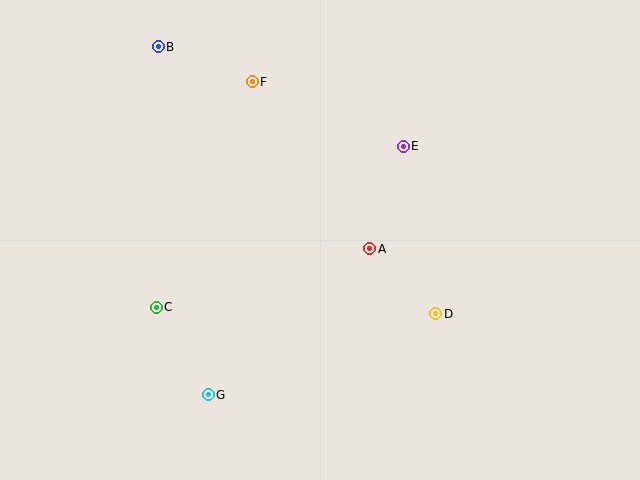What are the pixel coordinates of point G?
Point G is at (208, 395).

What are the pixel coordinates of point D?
Point D is at (436, 314).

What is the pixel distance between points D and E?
The distance between D and E is 170 pixels.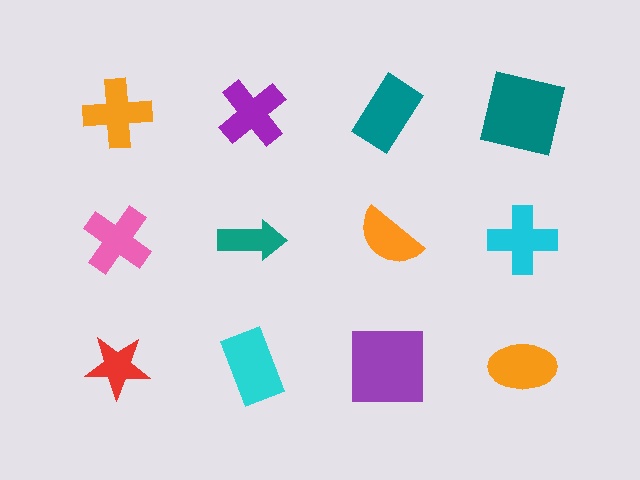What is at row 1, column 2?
A purple cross.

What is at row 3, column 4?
An orange ellipse.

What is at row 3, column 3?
A purple square.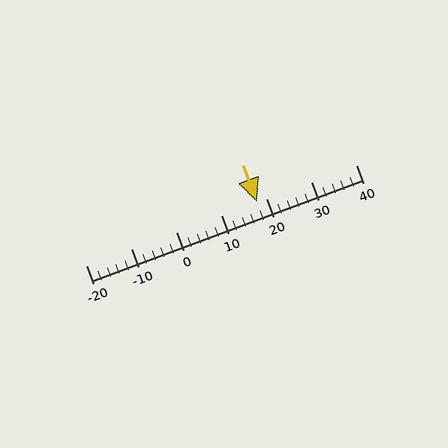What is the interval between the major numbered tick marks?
The major tick marks are spaced 10 units apart.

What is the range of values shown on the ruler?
The ruler shows values from -20 to 40.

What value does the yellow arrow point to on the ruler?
The yellow arrow points to approximately 18.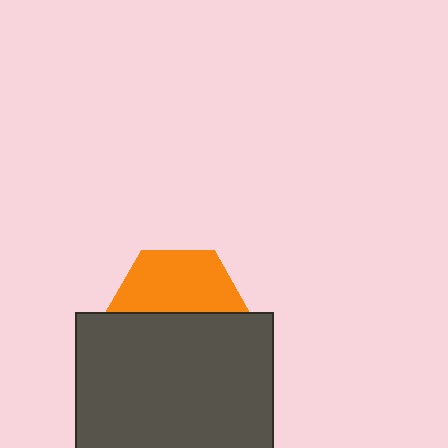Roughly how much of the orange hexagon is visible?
About half of it is visible (roughly 48%).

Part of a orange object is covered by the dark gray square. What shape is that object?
It is a hexagon.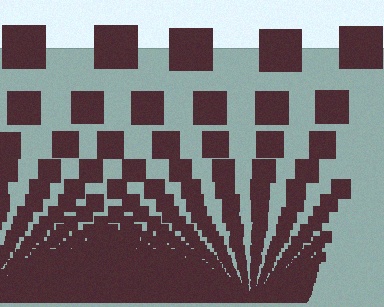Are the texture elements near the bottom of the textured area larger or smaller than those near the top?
Smaller. The gradient is inverted — elements near the bottom are smaller and denser.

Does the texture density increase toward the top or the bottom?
Density increases toward the bottom.